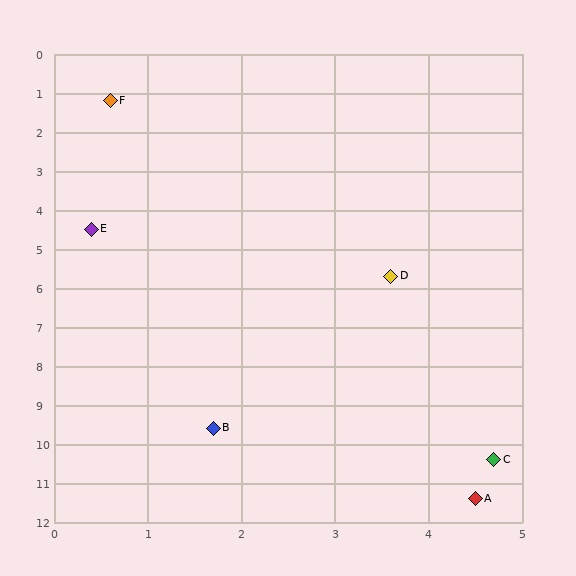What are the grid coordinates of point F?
Point F is at approximately (0.6, 1.2).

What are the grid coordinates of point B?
Point B is at approximately (1.7, 9.6).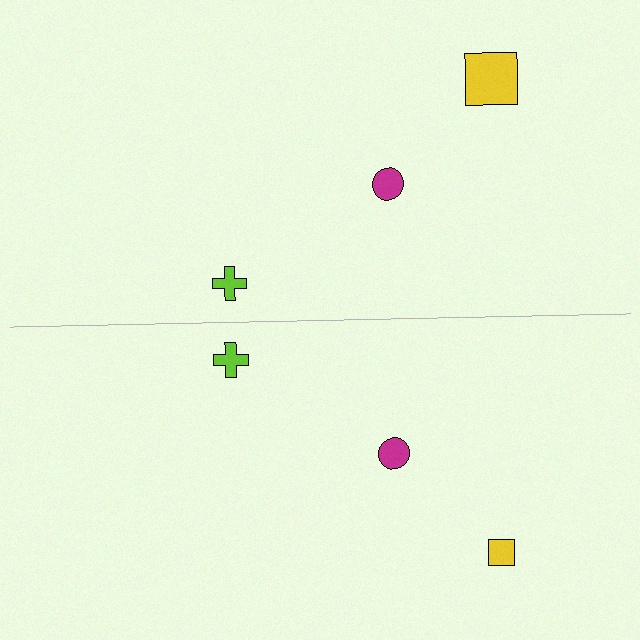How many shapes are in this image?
There are 6 shapes in this image.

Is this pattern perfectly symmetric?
No, the pattern is not perfectly symmetric. The yellow square on the bottom side has a different size than its mirror counterpart.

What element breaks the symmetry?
The yellow square on the bottom side has a different size than its mirror counterpart.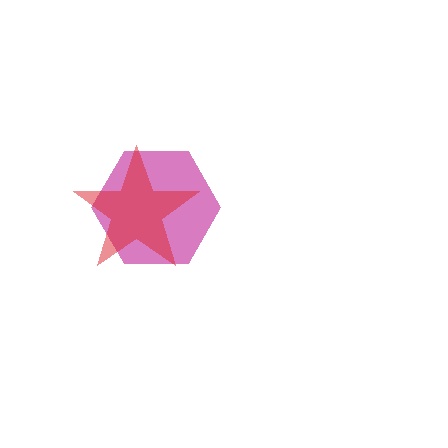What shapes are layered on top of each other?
The layered shapes are: a magenta hexagon, a red star.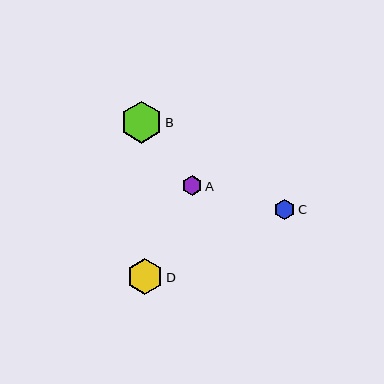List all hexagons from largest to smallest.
From largest to smallest: B, D, C, A.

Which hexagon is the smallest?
Hexagon A is the smallest with a size of approximately 20 pixels.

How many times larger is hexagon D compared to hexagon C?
Hexagon D is approximately 1.8 times the size of hexagon C.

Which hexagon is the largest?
Hexagon B is the largest with a size of approximately 42 pixels.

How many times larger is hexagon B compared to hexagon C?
Hexagon B is approximately 2.0 times the size of hexagon C.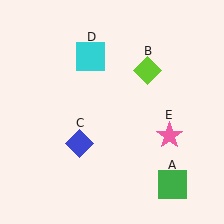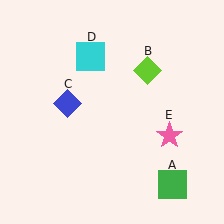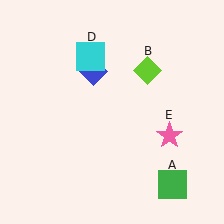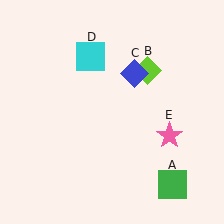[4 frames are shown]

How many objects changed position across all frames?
1 object changed position: blue diamond (object C).